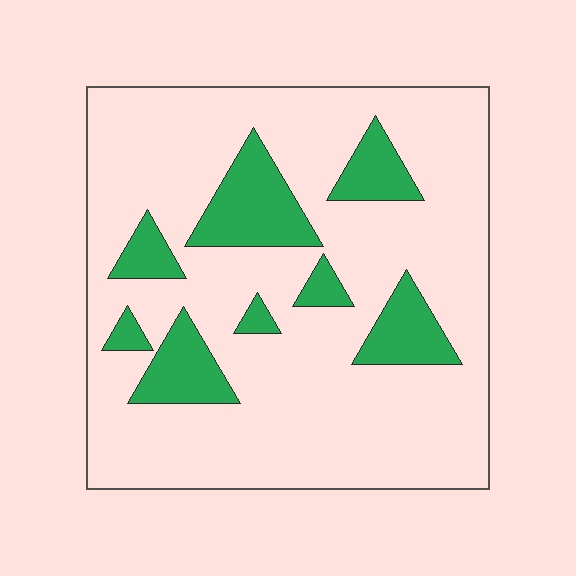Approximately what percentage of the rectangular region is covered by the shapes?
Approximately 20%.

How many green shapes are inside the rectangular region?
8.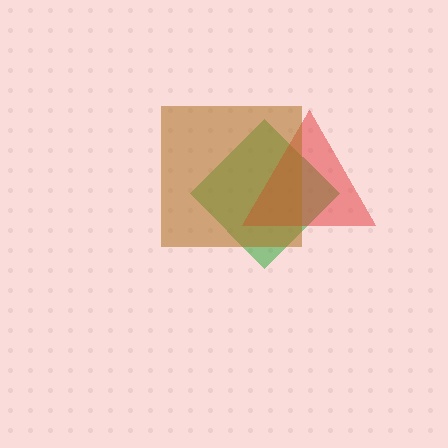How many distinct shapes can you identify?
There are 3 distinct shapes: a green diamond, a red triangle, a brown square.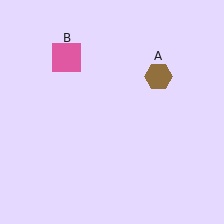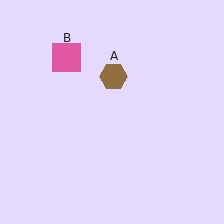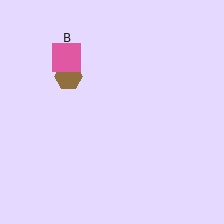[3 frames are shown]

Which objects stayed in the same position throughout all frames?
Pink square (object B) remained stationary.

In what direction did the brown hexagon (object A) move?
The brown hexagon (object A) moved left.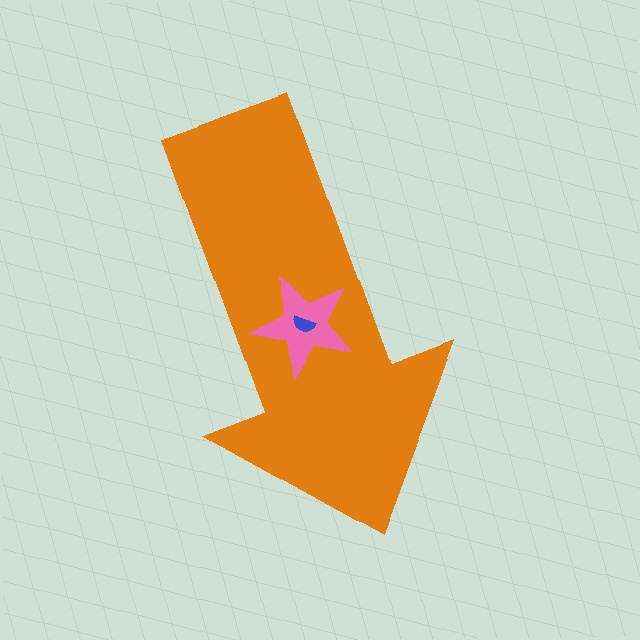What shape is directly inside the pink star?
The blue semicircle.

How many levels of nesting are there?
3.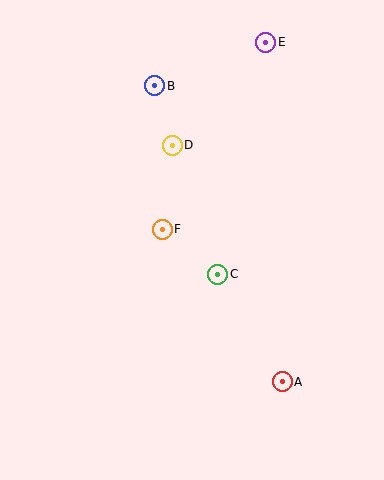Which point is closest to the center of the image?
Point F at (162, 229) is closest to the center.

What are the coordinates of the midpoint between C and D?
The midpoint between C and D is at (195, 210).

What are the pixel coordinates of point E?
Point E is at (266, 42).